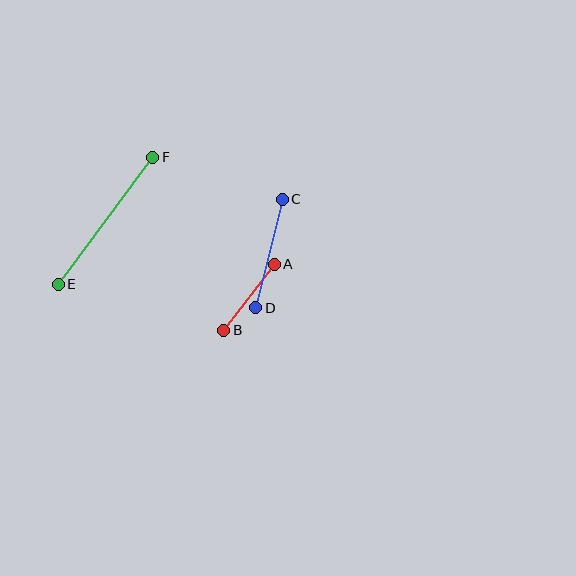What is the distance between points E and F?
The distance is approximately 158 pixels.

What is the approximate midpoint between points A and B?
The midpoint is at approximately (249, 297) pixels.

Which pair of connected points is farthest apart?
Points E and F are farthest apart.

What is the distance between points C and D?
The distance is approximately 112 pixels.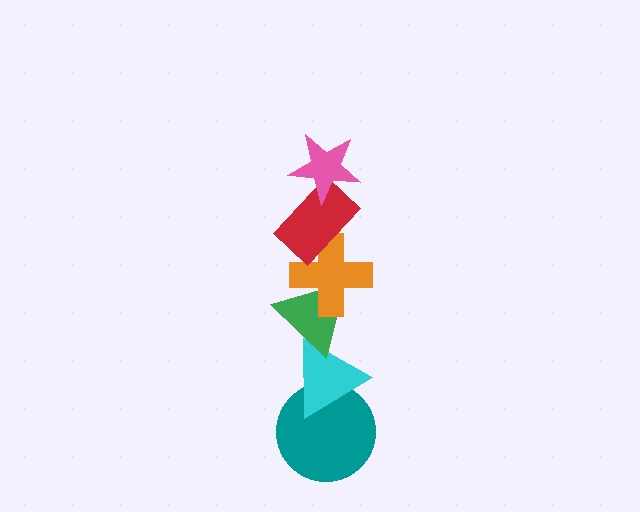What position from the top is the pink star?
The pink star is 1st from the top.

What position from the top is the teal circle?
The teal circle is 6th from the top.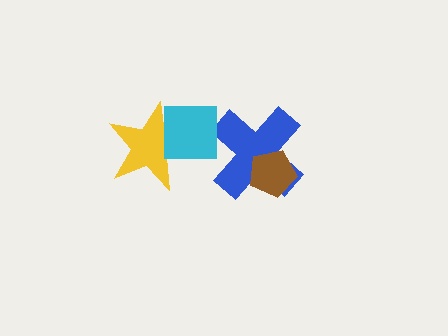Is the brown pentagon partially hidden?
No, no other shape covers it.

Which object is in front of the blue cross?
The brown pentagon is in front of the blue cross.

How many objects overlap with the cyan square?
1 object overlaps with the cyan square.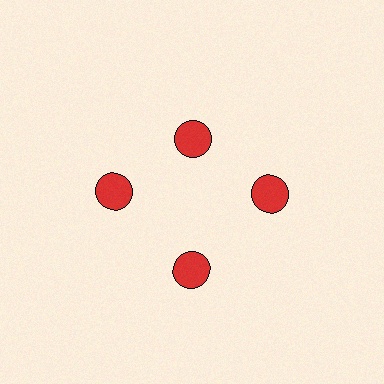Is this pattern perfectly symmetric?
No. The 4 red circles are arranged in a ring, but one element near the 12 o'clock position is pulled inward toward the center, breaking the 4-fold rotational symmetry.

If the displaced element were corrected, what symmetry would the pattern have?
It would have 4-fold rotational symmetry — the pattern would map onto itself every 90 degrees.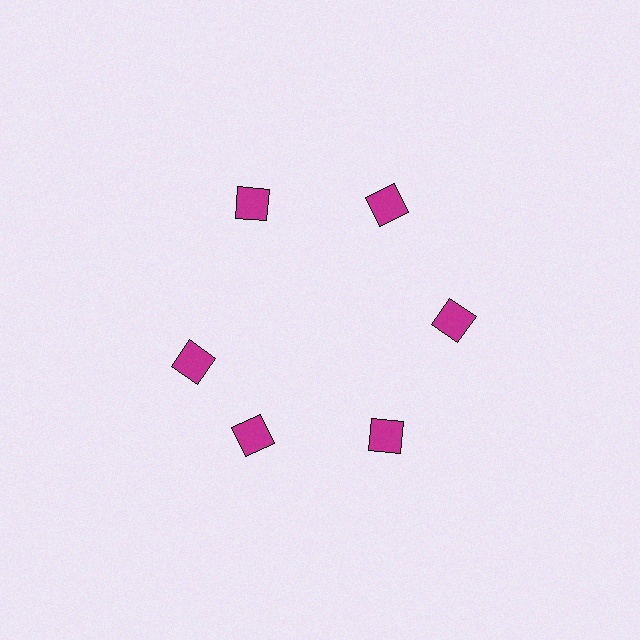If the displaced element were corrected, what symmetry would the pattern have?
It would have 6-fold rotational symmetry — the pattern would map onto itself every 60 degrees.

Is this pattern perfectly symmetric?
No. The 6 magenta squares are arranged in a ring, but one element near the 9 o'clock position is rotated out of alignment along the ring, breaking the 6-fold rotational symmetry.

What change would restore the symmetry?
The symmetry would be restored by rotating it back into even spacing with its neighbors so that all 6 squares sit at equal angles and equal distance from the center.